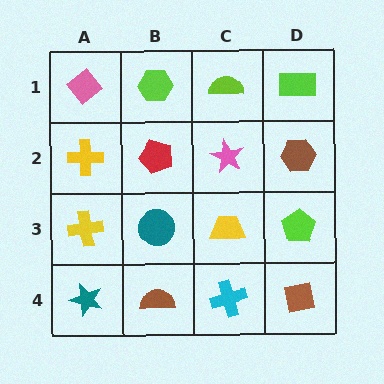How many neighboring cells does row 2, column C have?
4.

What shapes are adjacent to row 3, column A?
A yellow cross (row 2, column A), a teal star (row 4, column A), a teal circle (row 3, column B).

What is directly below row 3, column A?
A teal star.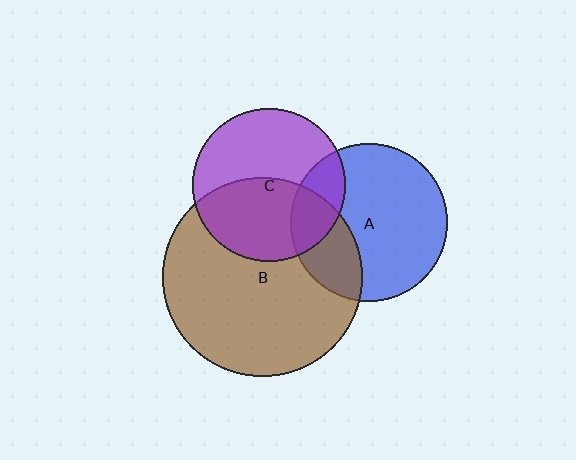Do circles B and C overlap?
Yes.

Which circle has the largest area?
Circle B (brown).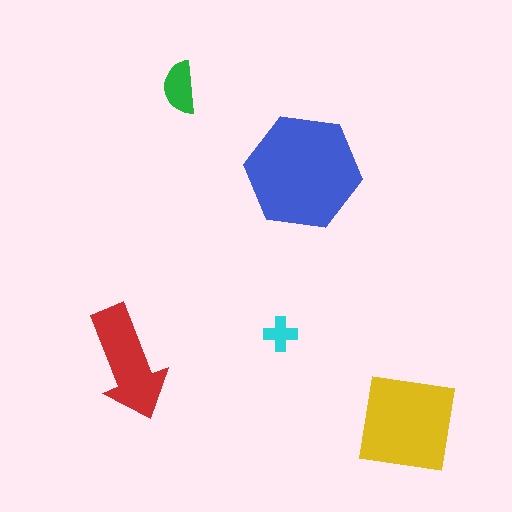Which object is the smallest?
The cyan cross.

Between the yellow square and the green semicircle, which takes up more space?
The yellow square.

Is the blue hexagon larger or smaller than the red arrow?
Larger.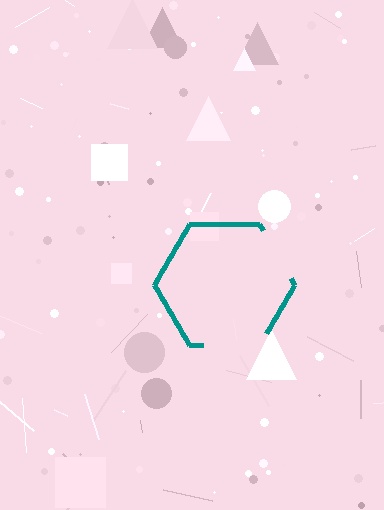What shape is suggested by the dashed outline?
The dashed outline suggests a hexagon.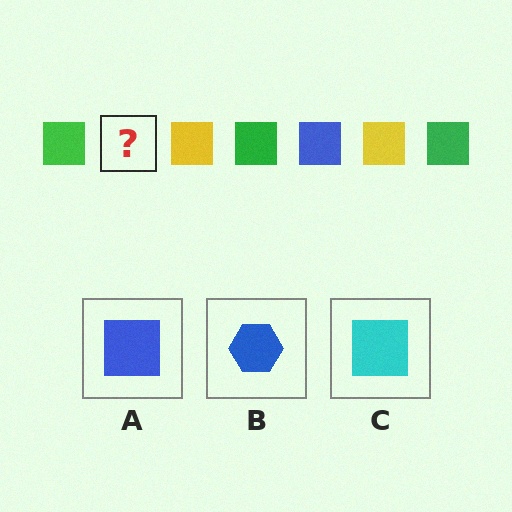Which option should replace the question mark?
Option A.